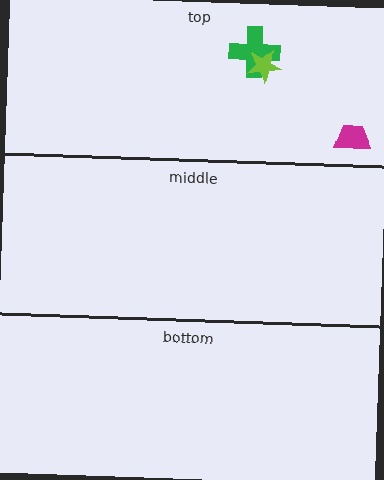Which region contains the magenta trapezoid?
The top region.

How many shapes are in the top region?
3.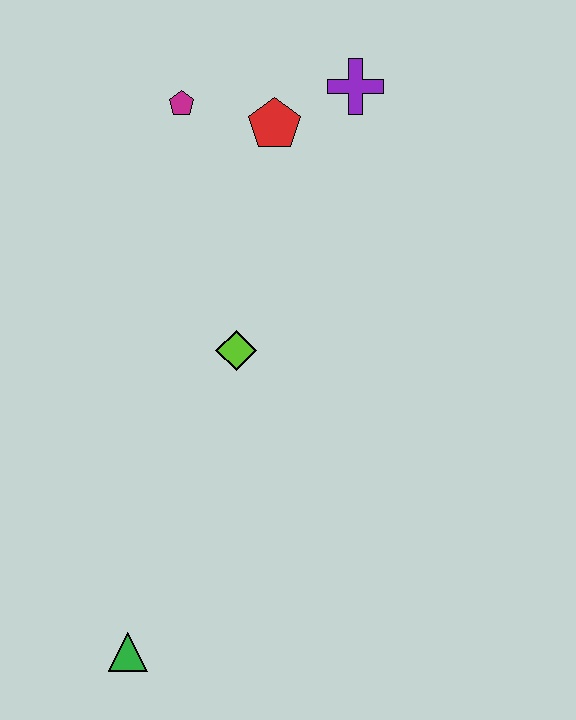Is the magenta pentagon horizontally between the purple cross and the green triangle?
Yes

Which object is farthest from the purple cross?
The green triangle is farthest from the purple cross.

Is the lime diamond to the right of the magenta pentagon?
Yes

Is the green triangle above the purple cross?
No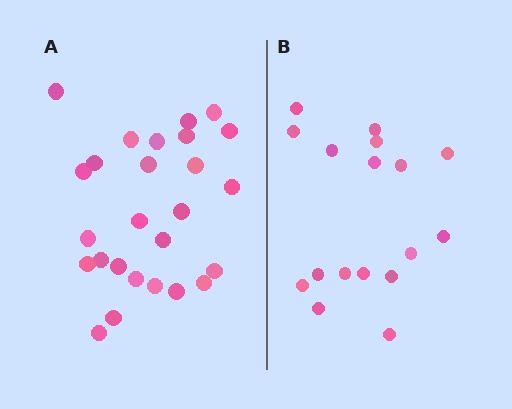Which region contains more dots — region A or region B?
Region A (the left region) has more dots.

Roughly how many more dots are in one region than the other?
Region A has roughly 8 or so more dots than region B.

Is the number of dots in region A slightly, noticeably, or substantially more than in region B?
Region A has substantially more. The ratio is roughly 1.5 to 1.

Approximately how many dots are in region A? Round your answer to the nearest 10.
About 30 dots. (The exact count is 26, which rounds to 30.)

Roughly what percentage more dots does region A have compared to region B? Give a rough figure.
About 55% more.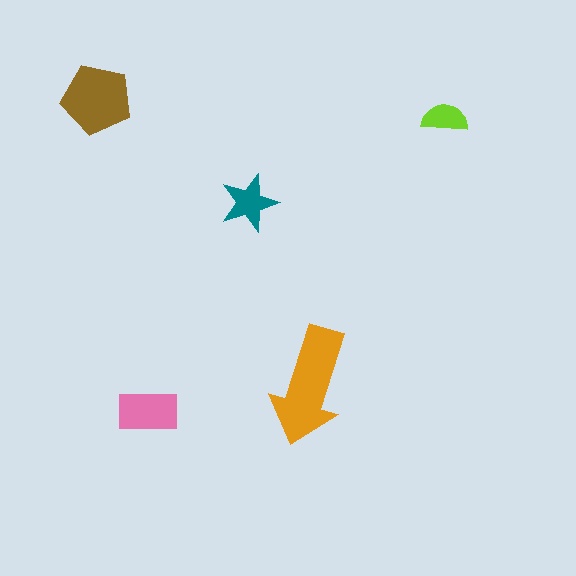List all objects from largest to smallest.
The orange arrow, the brown pentagon, the pink rectangle, the teal star, the lime semicircle.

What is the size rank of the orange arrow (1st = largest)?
1st.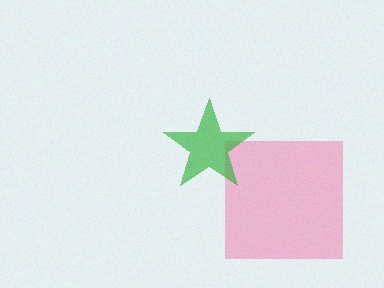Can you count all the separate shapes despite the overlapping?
Yes, there are 2 separate shapes.